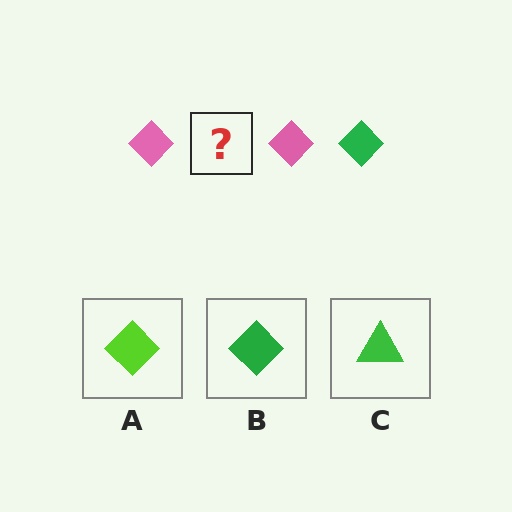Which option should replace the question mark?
Option B.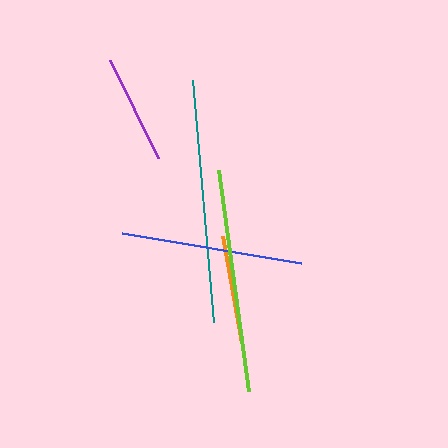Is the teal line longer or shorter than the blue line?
The teal line is longer than the blue line.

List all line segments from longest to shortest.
From longest to shortest: teal, lime, blue, purple, orange.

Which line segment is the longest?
The teal line is the longest at approximately 243 pixels.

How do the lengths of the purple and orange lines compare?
The purple and orange lines are approximately the same length.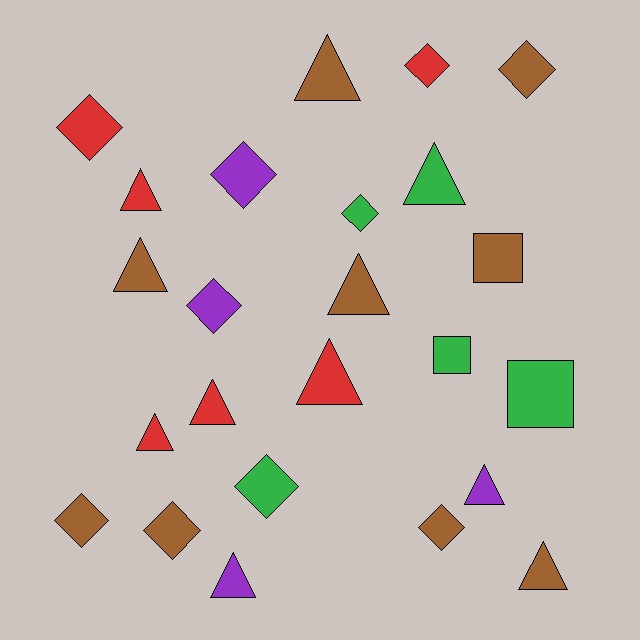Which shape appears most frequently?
Triangle, with 11 objects.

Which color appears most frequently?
Brown, with 9 objects.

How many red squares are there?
There are no red squares.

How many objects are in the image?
There are 24 objects.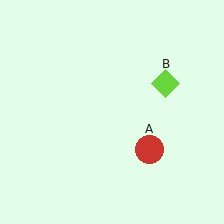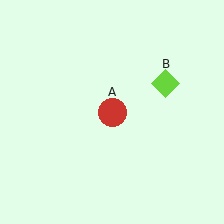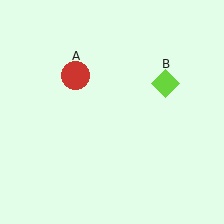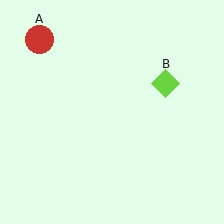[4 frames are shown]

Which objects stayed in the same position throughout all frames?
Lime diamond (object B) remained stationary.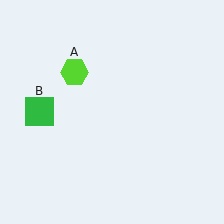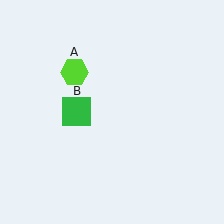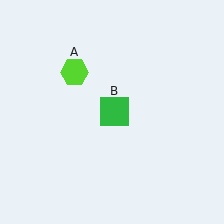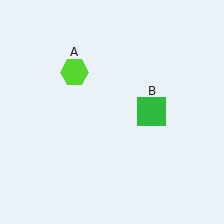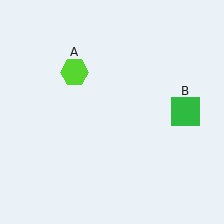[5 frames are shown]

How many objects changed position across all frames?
1 object changed position: green square (object B).